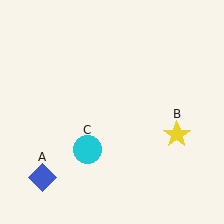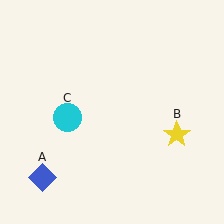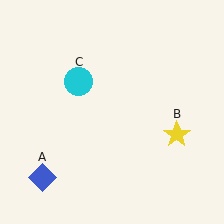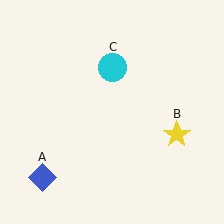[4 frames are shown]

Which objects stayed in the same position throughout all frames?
Blue diamond (object A) and yellow star (object B) remained stationary.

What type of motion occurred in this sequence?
The cyan circle (object C) rotated clockwise around the center of the scene.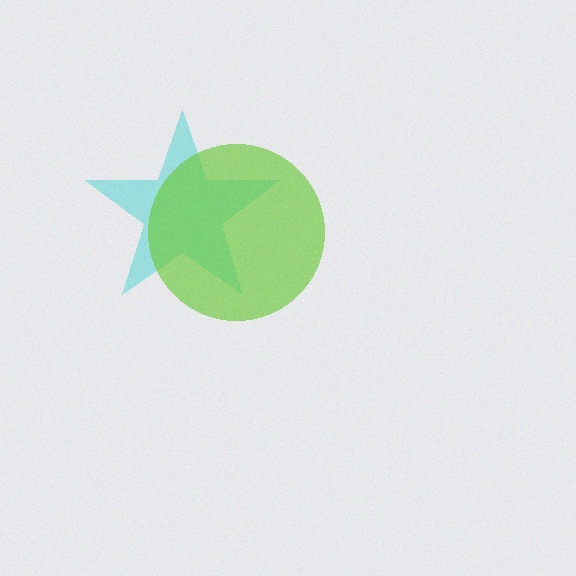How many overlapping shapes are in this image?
There are 2 overlapping shapes in the image.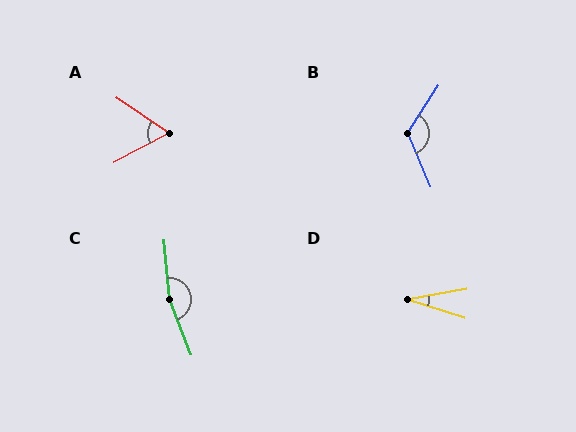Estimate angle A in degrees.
Approximately 61 degrees.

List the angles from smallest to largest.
D (28°), A (61°), B (124°), C (164°).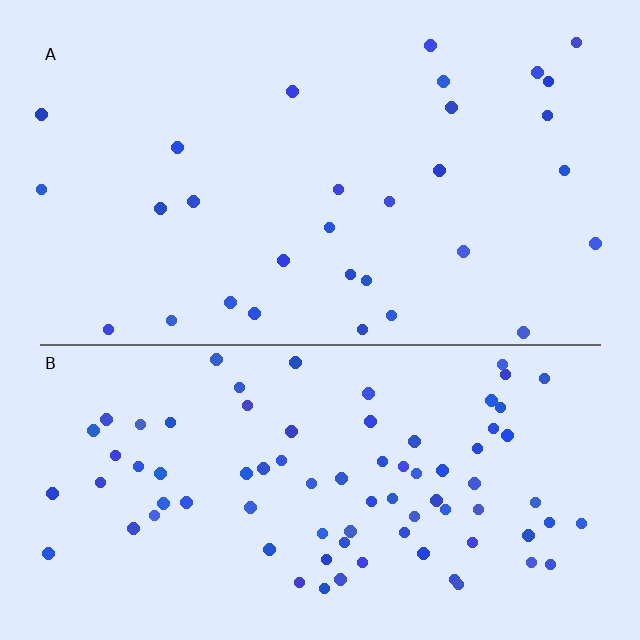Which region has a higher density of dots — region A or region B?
B (the bottom).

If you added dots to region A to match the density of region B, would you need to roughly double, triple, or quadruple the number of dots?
Approximately triple.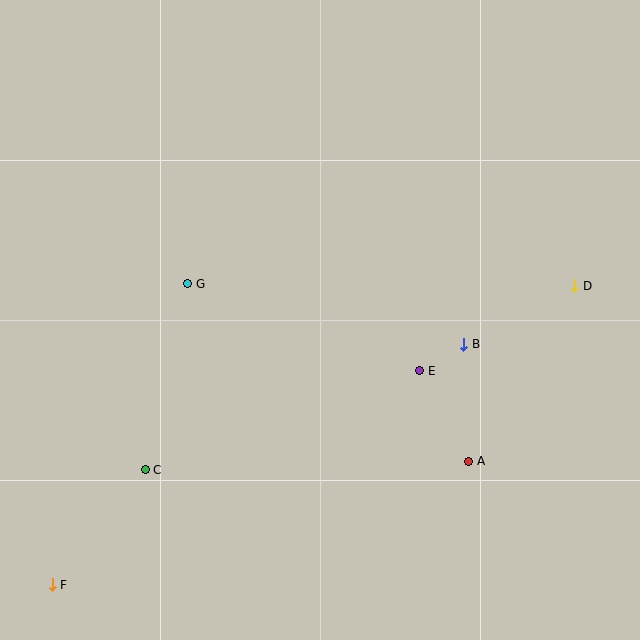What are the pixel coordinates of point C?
Point C is at (145, 470).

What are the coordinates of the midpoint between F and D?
The midpoint between F and D is at (314, 435).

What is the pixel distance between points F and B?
The distance between F and B is 477 pixels.